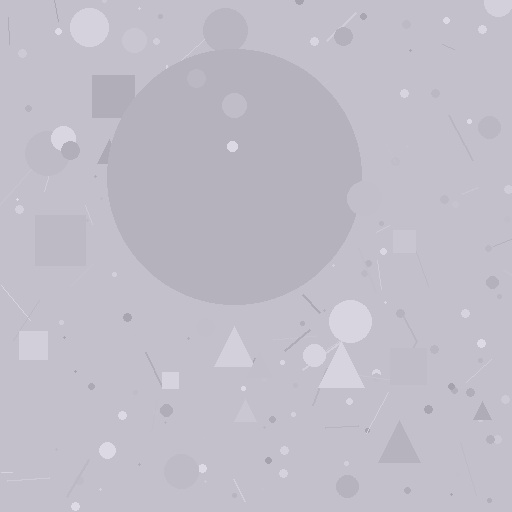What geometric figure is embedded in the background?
A circle is embedded in the background.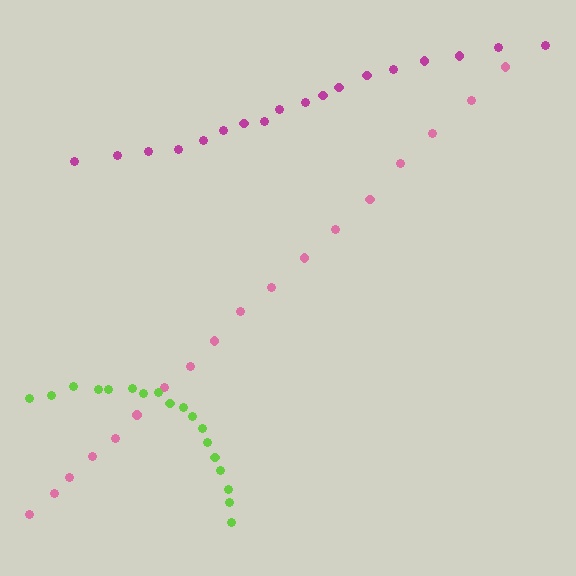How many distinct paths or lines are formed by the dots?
There are 3 distinct paths.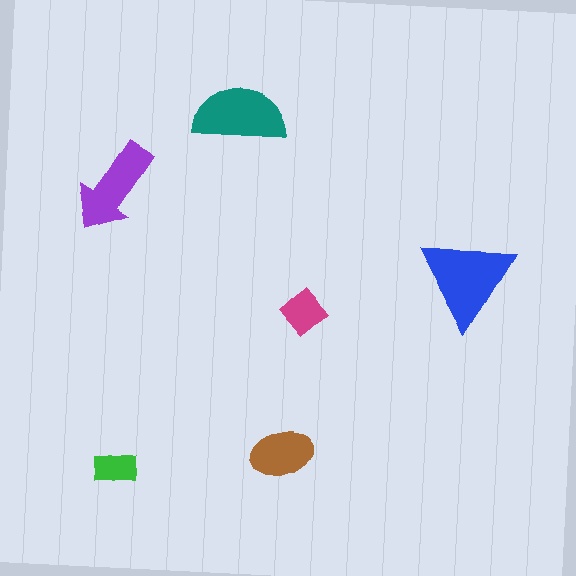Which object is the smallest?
The green rectangle.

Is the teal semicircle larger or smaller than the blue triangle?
Smaller.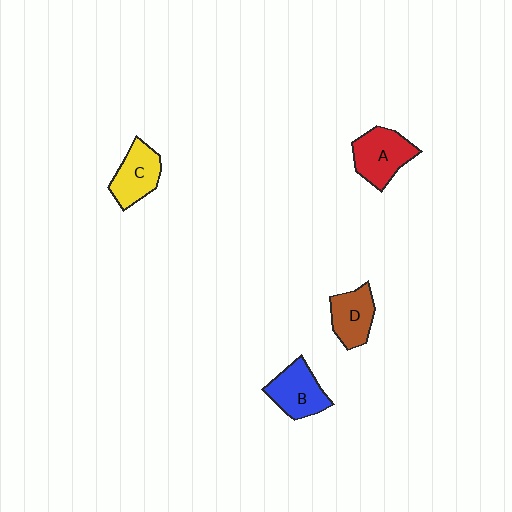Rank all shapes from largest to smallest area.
From largest to smallest: A (red), B (blue), C (yellow), D (brown).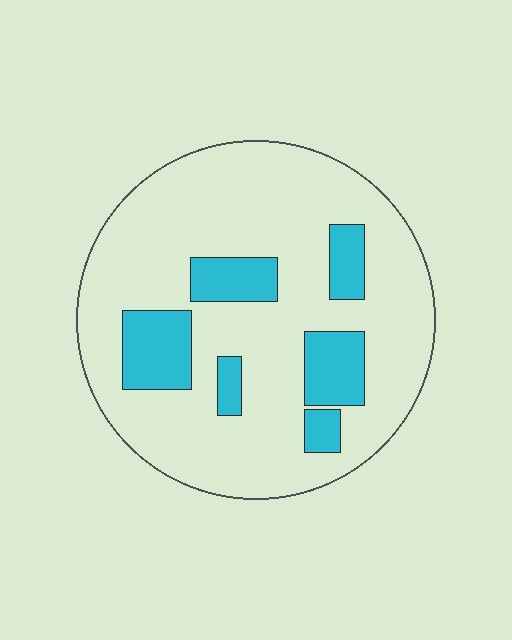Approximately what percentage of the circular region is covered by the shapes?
Approximately 20%.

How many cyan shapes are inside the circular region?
6.